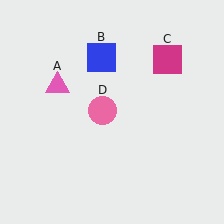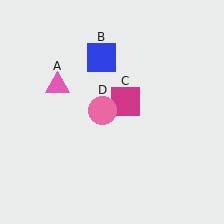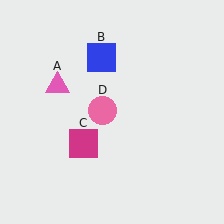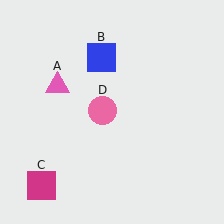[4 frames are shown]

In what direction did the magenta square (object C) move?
The magenta square (object C) moved down and to the left.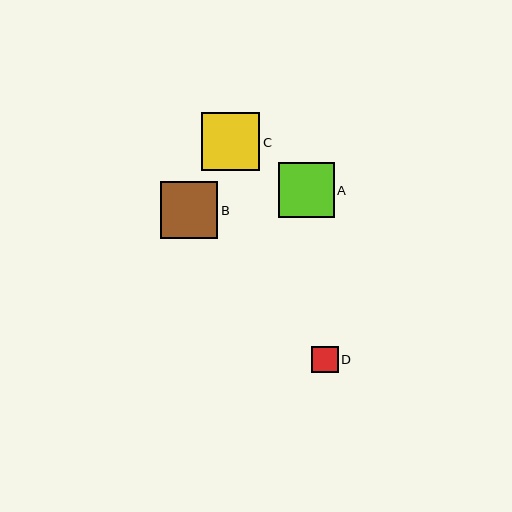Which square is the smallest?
Square D is the smallest with a size of approximately 26 pixels.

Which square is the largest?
Square C is the largest with a size of approximately 58 pixels.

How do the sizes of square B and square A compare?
Square B and square A are approximately the same size.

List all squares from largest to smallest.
From largest to smallest: C, B, A, D.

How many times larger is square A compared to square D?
Square A is approximately 2.1 times the size of square D.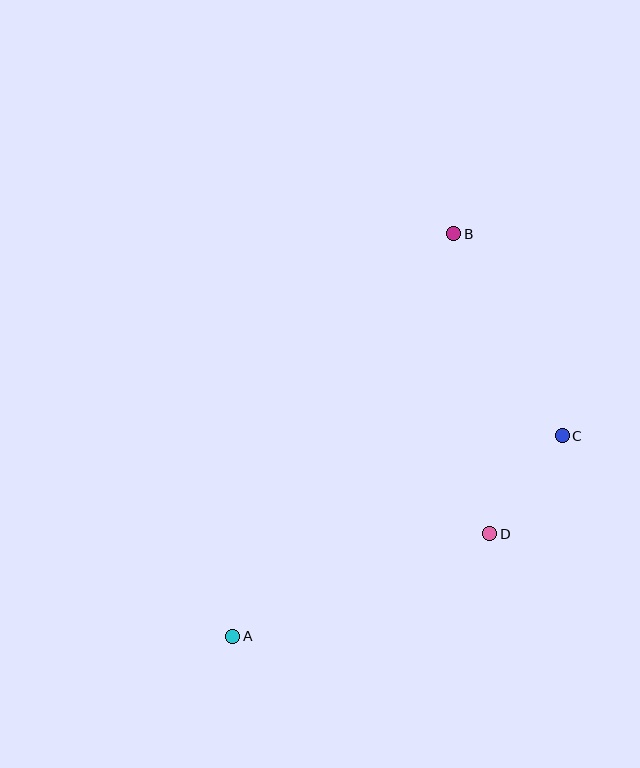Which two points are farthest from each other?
Points A and B are farthest from each other.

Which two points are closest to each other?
Points C and D are closest to each other.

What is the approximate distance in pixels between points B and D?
The distance between B and D is approximately 302 pixels.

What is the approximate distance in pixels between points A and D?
The distance between A and D is approximately 277 pixels.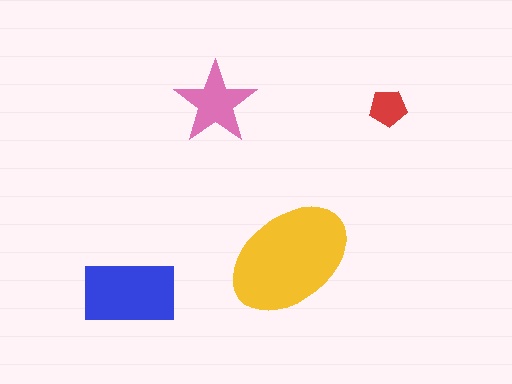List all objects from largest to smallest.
The yellow ellipse, the blue rectangle, the pink star, the red pentagon.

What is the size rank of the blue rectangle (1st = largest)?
2nd.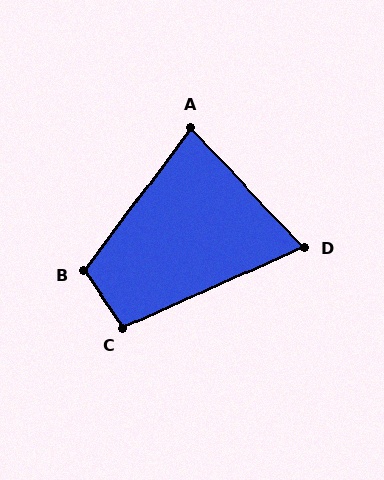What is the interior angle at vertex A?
Approximately 80 degrees (acute).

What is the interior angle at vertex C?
Approximately 100 degrees (obtuse).